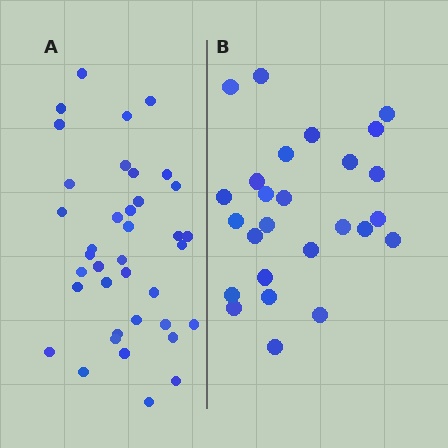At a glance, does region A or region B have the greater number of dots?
Region A (the left region) has more dots.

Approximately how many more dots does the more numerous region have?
Region A has roughly 12 or so more dots than region B.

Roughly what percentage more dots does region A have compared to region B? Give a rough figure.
About 45% more.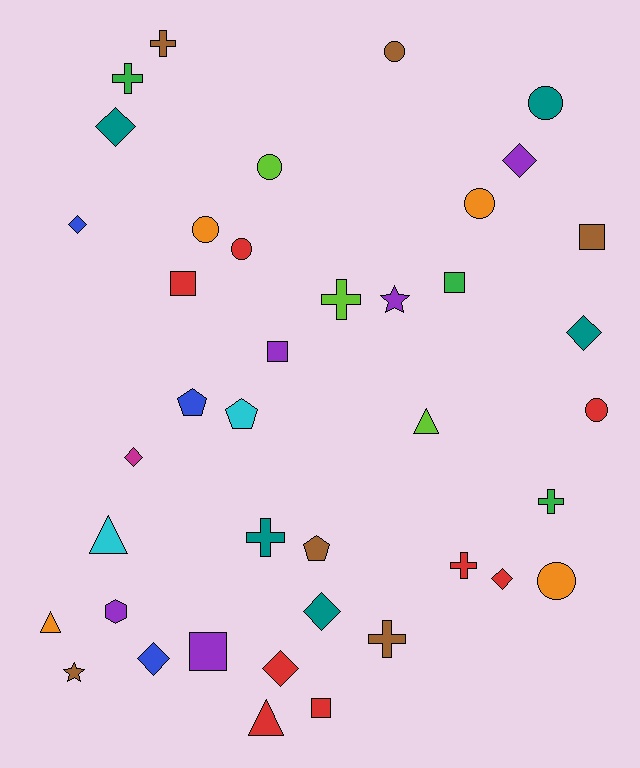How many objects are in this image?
There are 40 objects.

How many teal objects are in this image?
There are 5 teal objects.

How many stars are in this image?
There are 2 stars.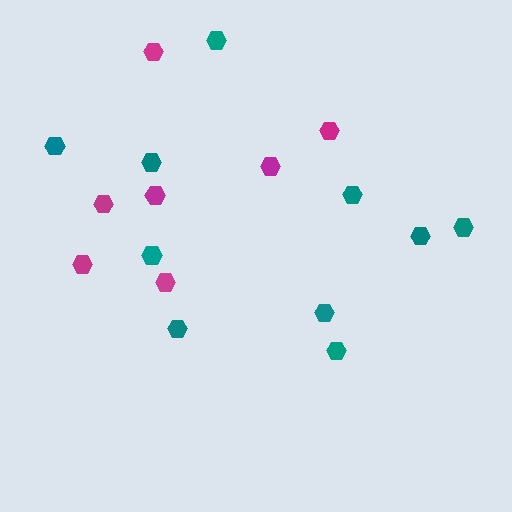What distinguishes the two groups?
There are 2 groups: one group of magenta hexagons (7) and one group of teal hexagons (10).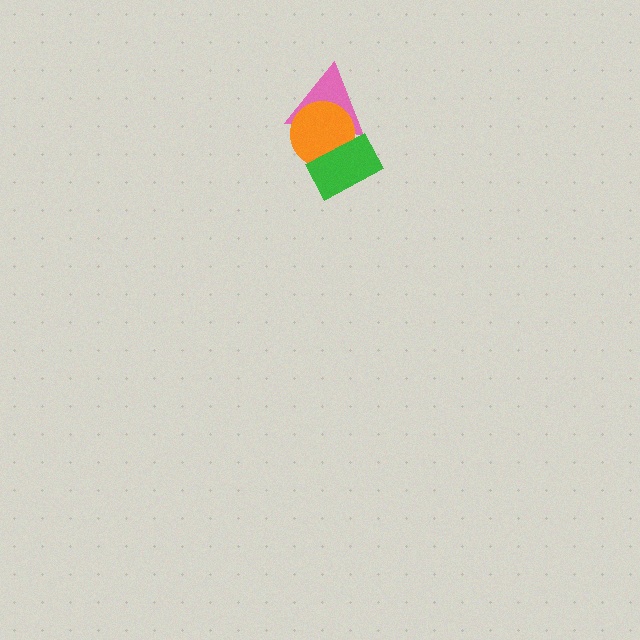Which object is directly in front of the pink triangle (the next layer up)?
The orange circle is directly in front of the pink triangle.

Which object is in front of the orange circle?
The green rectangle is in front of the orange circle.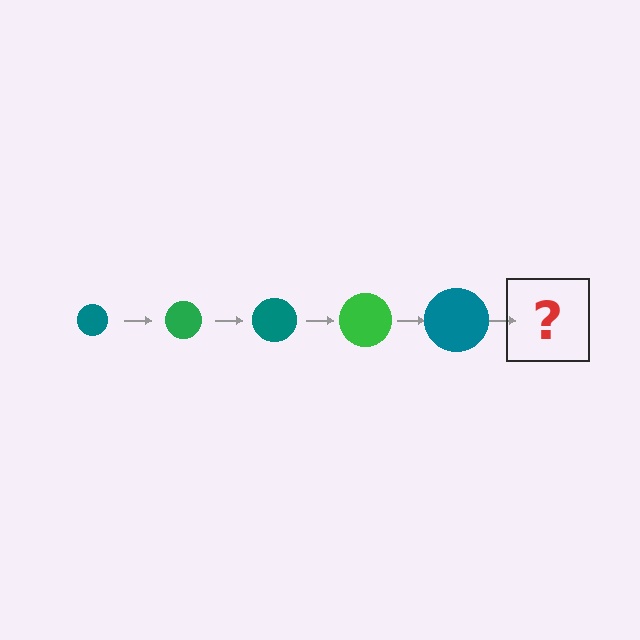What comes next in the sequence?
The next element should be a green circle, larger than the previous one.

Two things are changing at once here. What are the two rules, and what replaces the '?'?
The two rules are that the circle grows larger each step and the color cycles through teal and green. The '?' should be a green circle, larger than the previous one.